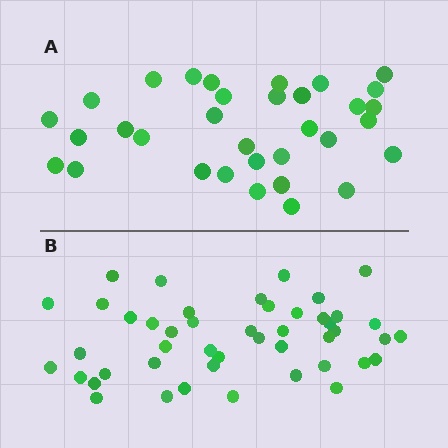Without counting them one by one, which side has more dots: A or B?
Region B (the bottom region) has more dots.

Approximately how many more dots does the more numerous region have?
Region B has approximately 15 more dots than region A.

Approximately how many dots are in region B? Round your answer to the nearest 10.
About 50 dots. (The exact count is 46, which rounds to 50.)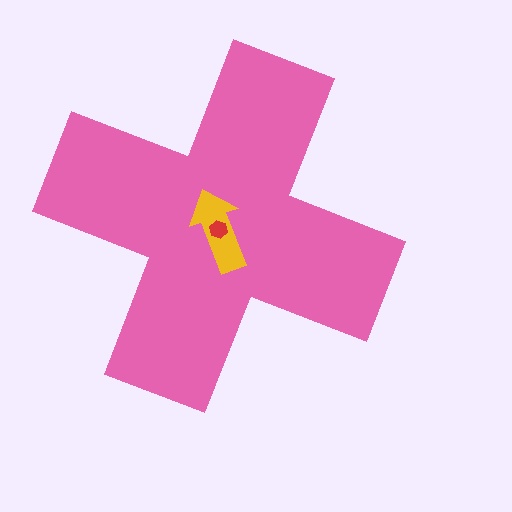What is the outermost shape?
The pink cross.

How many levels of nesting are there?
3.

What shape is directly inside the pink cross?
The yellow arrow.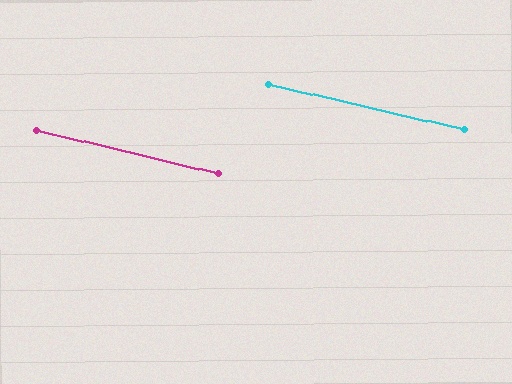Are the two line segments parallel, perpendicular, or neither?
Parallel — their directions differ by only 0.5°.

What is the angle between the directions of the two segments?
Approximately 0 degrees.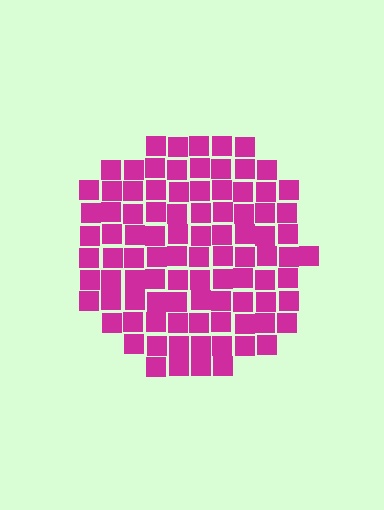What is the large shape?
The large shape is a circle.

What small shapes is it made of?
It is made of small squares.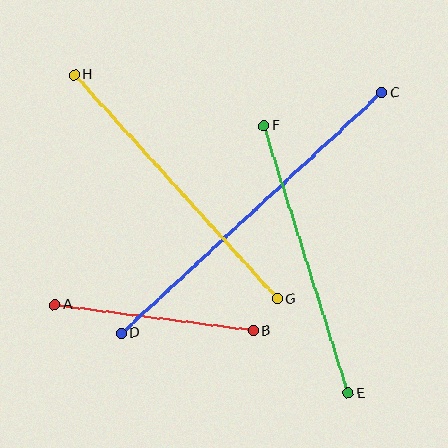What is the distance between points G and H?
The distance is approximately 302 pixels.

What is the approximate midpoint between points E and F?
The midpoint is at approximately (306, 259) pixels.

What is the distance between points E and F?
The distance is approximately 280 pixels.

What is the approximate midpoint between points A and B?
The midpoint is at approximately (154, 318) pixels.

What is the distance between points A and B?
The distance is approximately 200 pixels.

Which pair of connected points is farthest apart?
Points C and D are farthest apart.